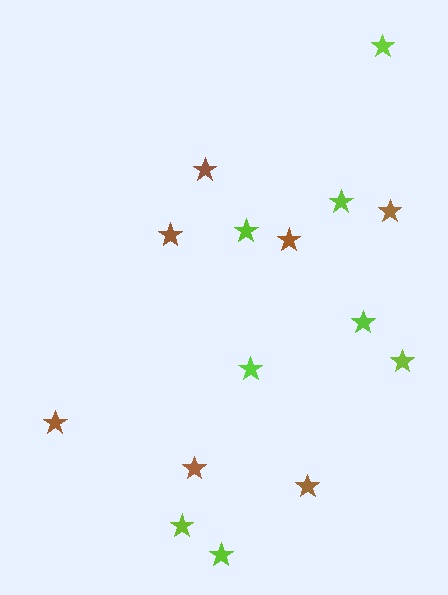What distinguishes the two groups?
There are 2 groups: one group of brown stars (7) and one group of lime stars (8).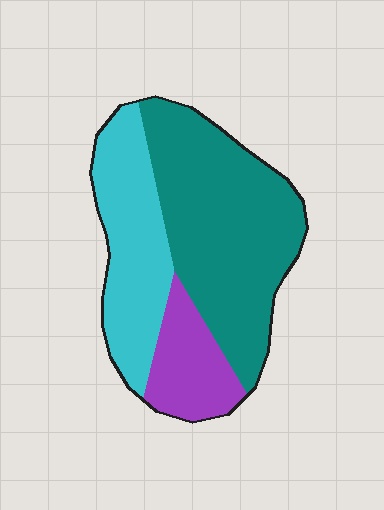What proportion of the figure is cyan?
Cyan takes up about one third (1/3) of the figure.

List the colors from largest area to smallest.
From largest to smallest: teal, cyan, purple.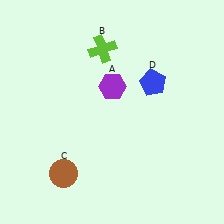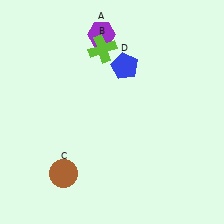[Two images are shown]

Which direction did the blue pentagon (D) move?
The blue pentagon (D) moved left.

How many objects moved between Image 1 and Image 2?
2 objects moved between the two images.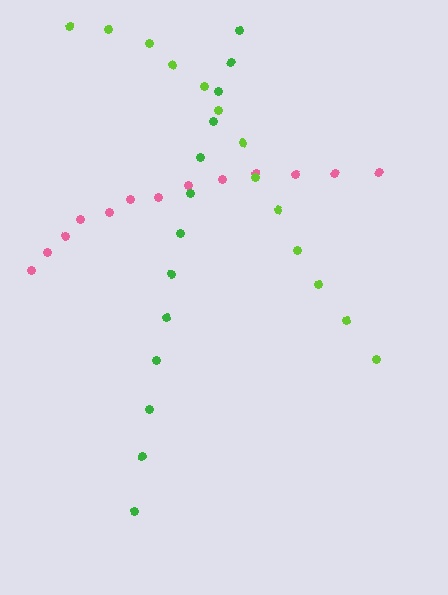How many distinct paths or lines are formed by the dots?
There are 3 distinct paths.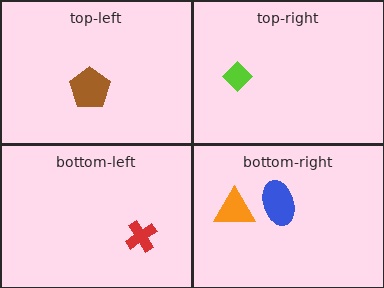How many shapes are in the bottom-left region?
1.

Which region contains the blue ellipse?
The bottom-right region.